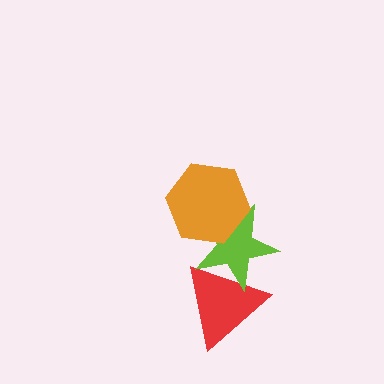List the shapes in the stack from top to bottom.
From top to bottom: the orange hexagon, the lime star, the red triangle.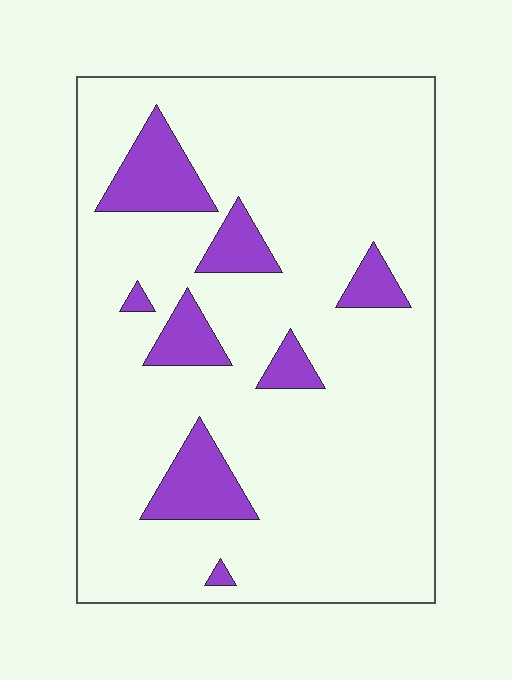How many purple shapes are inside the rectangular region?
8.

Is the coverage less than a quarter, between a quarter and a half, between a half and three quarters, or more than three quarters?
Less than a quarter.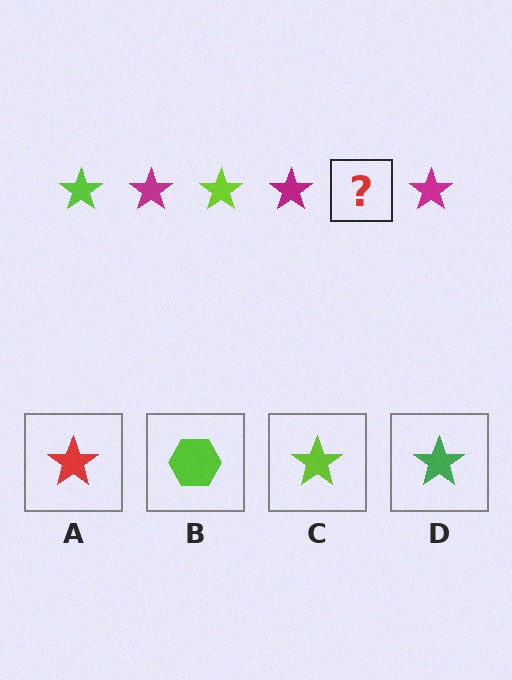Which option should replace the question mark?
Option C.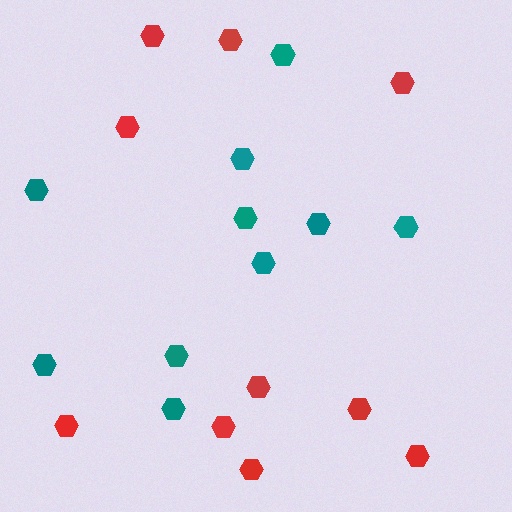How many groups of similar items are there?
There are 2 groups: one group of teal hexagons (10) and one group of red hexagons (10).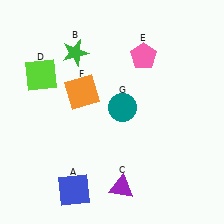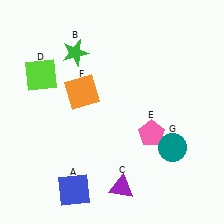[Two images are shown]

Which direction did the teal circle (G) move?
The teal circle (G) moved right.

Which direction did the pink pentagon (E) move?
The pink pentagon (E) moved down.